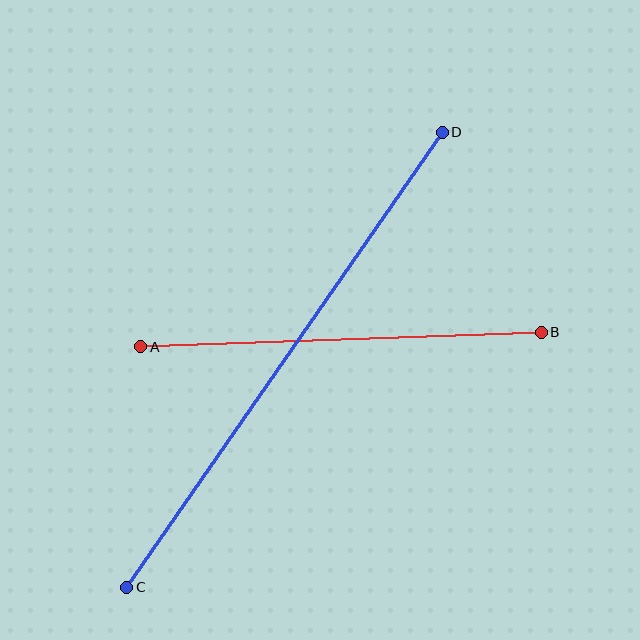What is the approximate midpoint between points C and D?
The midpoint is at approximately (284, 360) pixels.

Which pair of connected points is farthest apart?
Points C and D are farthest apart.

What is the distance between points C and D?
The distance is approximately 554 pixels.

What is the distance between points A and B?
The distance is approximately 401 pixels.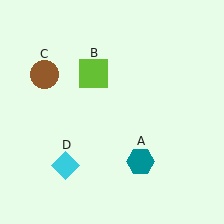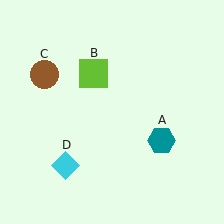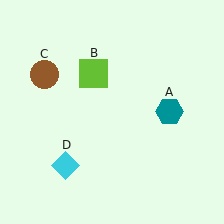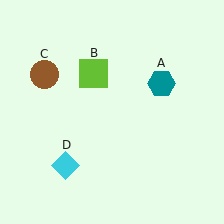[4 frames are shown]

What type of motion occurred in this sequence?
The teal hexagon (object A) rotated counterclockwise around the center of the scene.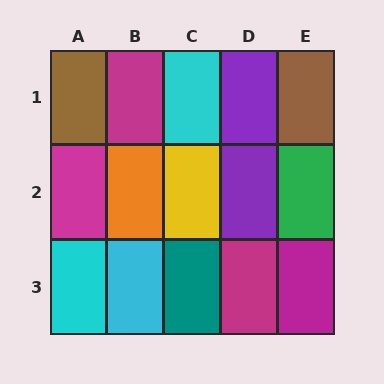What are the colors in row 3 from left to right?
Cyan, cyan, teal, magenta, magenta.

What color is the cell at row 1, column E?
Brown.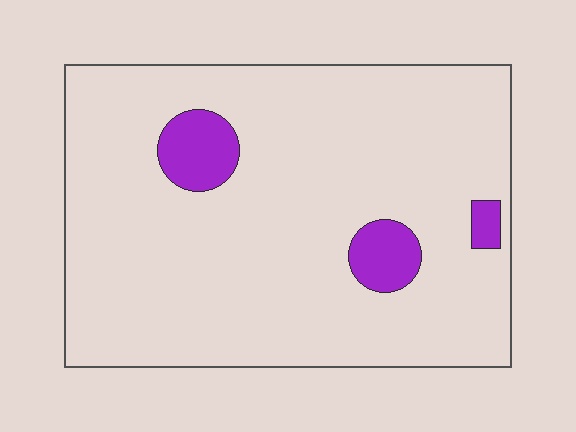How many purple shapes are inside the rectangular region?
3.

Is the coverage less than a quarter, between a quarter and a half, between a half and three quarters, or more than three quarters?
Less than a quarter.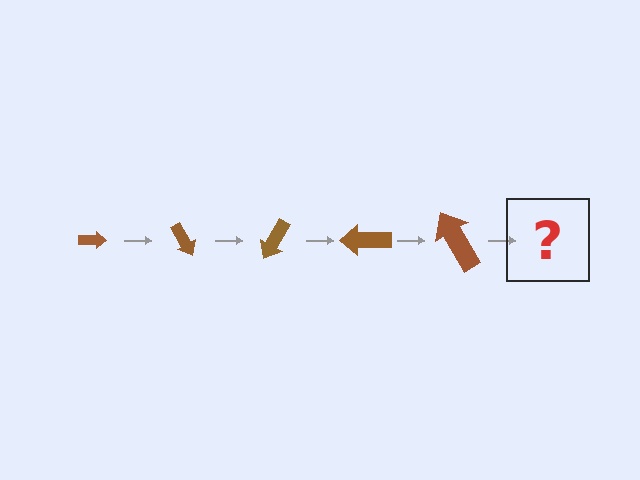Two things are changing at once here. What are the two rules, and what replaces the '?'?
The two rules are that the arrow grows larger each step and it rotates 60 degrees each step. The '?' should be an arrow, larger than the previous one and rotated 300 degrees from the start.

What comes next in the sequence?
The next element should be an arrow, larger than the previous one and rotated 300 degrees from the start.